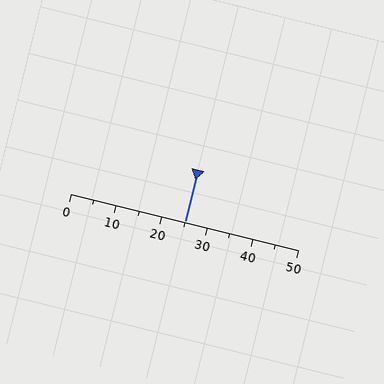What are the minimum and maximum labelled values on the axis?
The axis runs from 0 to 50.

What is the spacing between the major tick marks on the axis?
The major ticks are spaced 10 apart.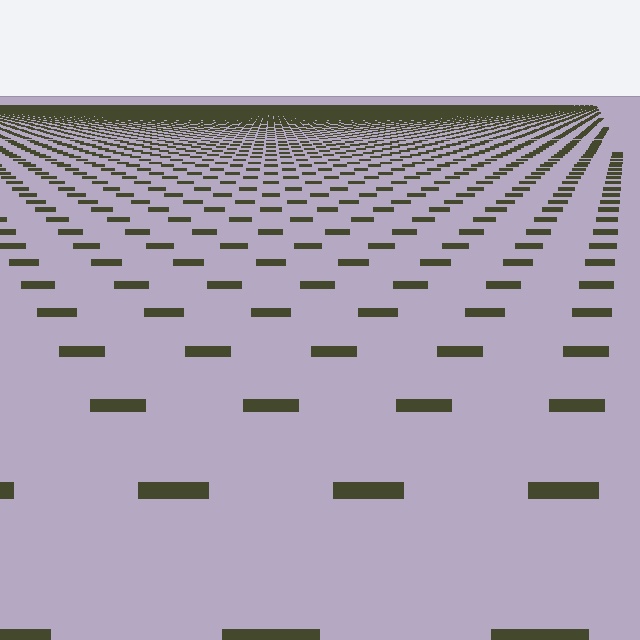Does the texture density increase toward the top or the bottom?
Density increases toward the top.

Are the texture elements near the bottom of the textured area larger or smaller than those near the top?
Larger. Near the bottom, elements are closer to the viewer and appear at a bigger on-screen size.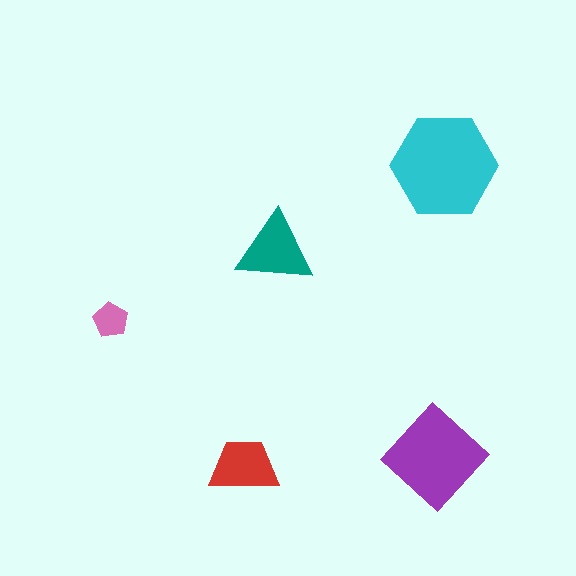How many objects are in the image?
There are 5 objects in the image.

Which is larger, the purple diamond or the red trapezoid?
The purple diamond.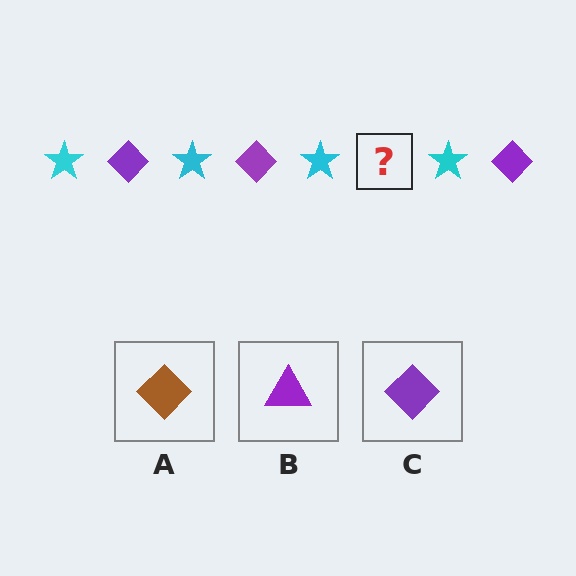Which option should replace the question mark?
Option C.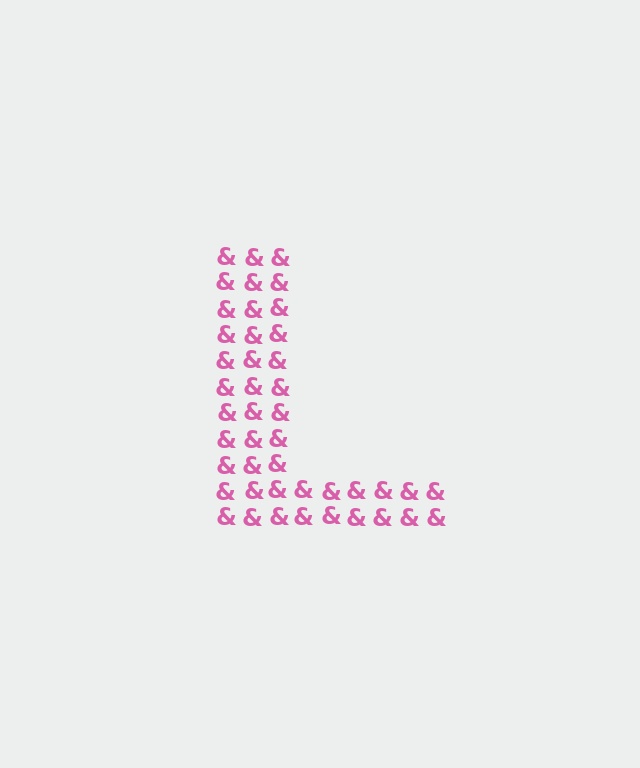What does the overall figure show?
The overall figure shows the letter L.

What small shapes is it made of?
It is made of small ampersands.